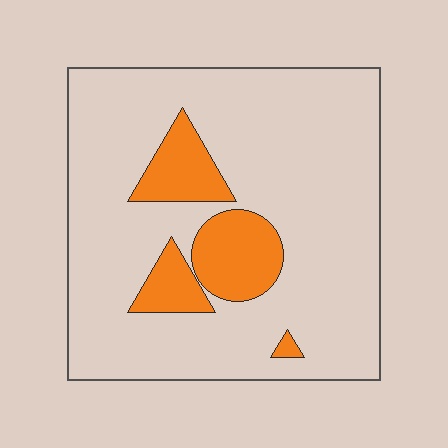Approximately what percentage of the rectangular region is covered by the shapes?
Approximately 15%.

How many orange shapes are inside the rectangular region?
4.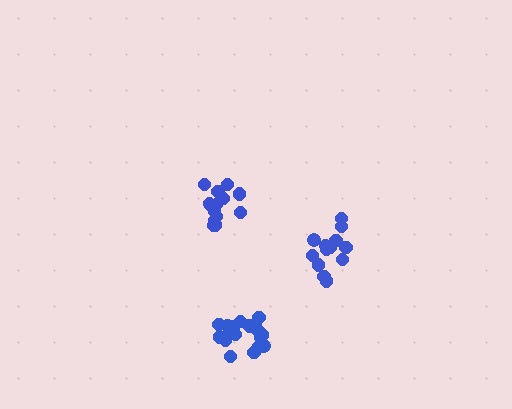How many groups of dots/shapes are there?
There are 3 groups.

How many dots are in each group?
Group 1: 13 dots, Group 2: 19 dots, Group 3: 14 dots (46 total).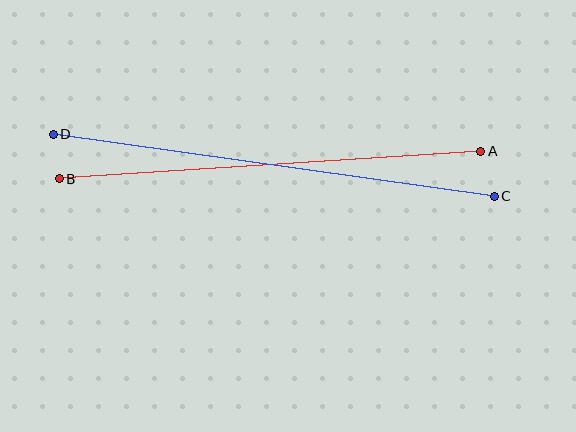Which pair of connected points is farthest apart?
Points C and D are farthest apart.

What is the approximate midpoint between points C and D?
The midpoint is at approximately (274, 165) pixels.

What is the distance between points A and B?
The distance is approximately 422 pixels.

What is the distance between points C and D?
The distance is approximately 445 pixels.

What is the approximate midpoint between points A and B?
The midpoint is at approximately (270, 165) pixels.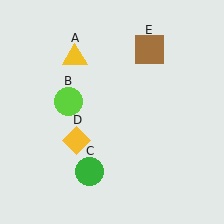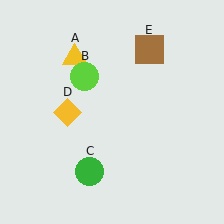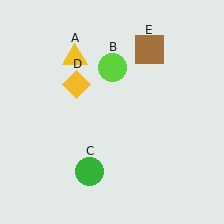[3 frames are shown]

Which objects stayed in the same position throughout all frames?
Yellow triangle (object A) and green circle (object C) and brown square (object E) remained stationary.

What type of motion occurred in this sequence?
The lime circle (object B), yellow diamond (object D) rotated clockwise around the center of the scene.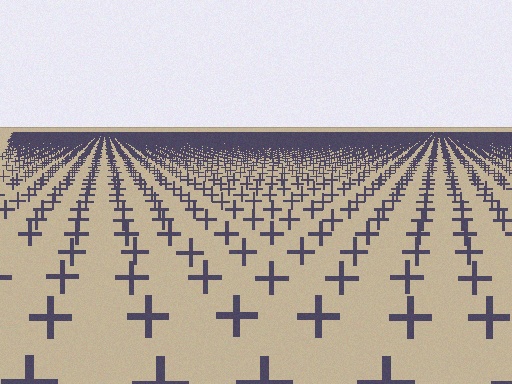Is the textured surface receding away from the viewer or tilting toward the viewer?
The surface is receding away from the viewer. Texture elements get smaller and denser toward the top.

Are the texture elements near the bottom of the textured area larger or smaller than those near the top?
Larger. Near the bottom, elements are closer to the viewer and appear at a bigger on-screen size.